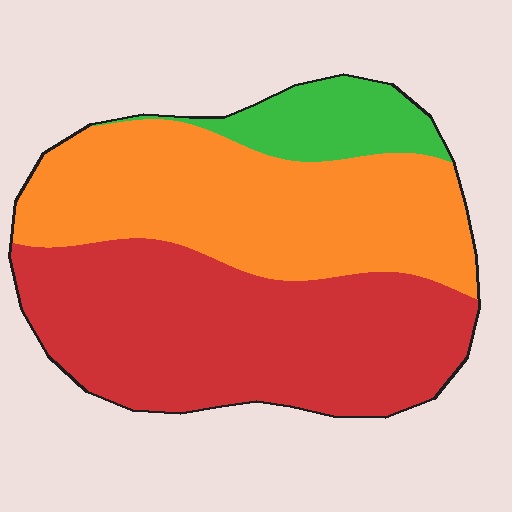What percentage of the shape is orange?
Orange takes up between a third and a half of the shape.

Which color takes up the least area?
Green, at roughly 10%.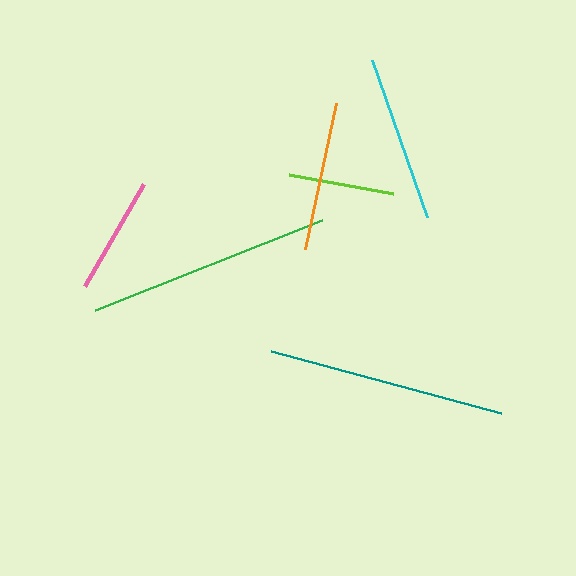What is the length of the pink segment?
The pink segment is approximately 118 pixels long.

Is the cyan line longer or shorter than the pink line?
The cyan line is longer than the pink line.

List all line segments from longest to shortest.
From longest to shortest: green, teal, cyan, orange, pink, lime.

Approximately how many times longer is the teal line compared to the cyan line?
The teal line is approximately 1.4 times the length of the cyan line.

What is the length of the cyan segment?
The cyan segment is approximately 166 pixels long.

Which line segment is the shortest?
The lime line is the shortest at approximately 106 pixels.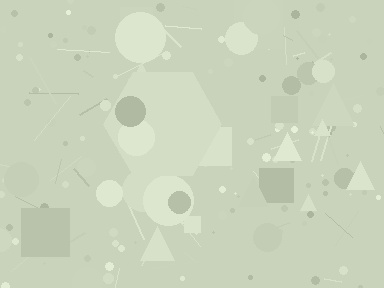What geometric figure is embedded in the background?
A hexagon is embedded in the background.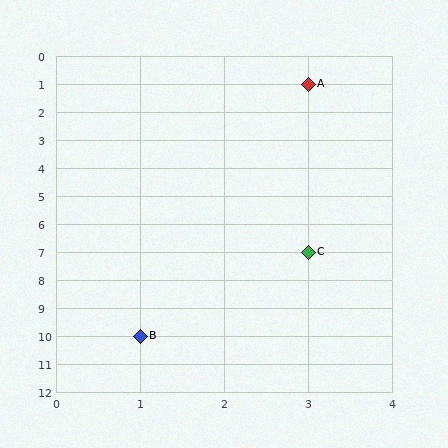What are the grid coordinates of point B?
Point B is at grid coordinates (1, 10).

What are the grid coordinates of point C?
Point C is at grid coordinates (3, 7).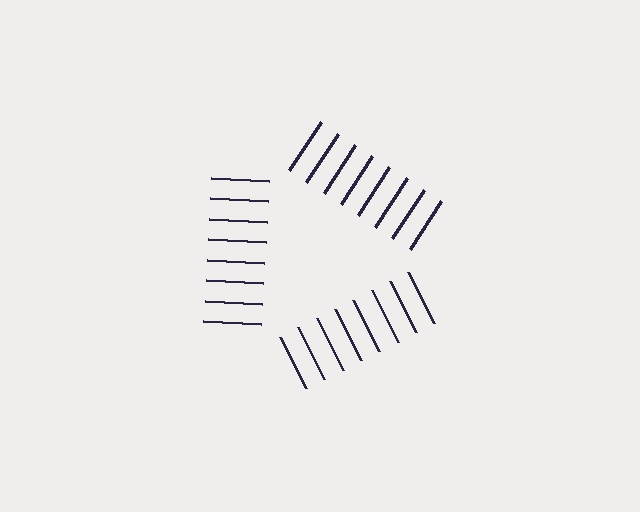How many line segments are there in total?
24 — 8 along each of the 3 edges.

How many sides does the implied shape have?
3 sides — the line-ends trace a triangle.